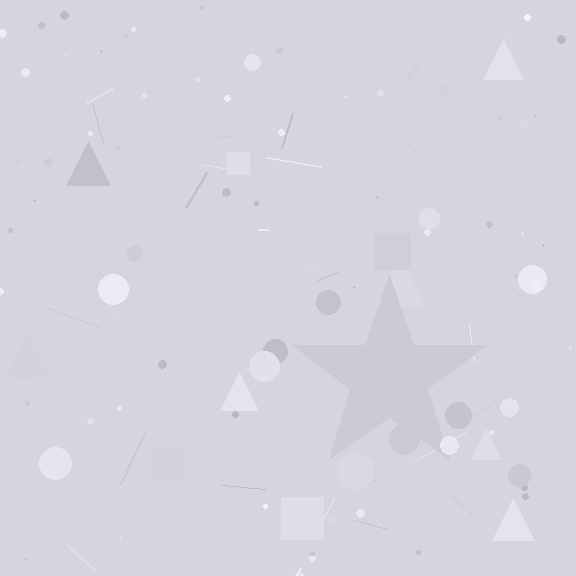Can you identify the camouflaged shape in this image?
The camouflaged shape is a star.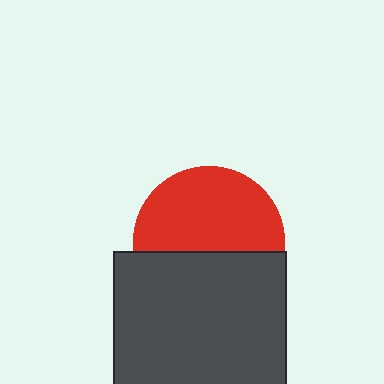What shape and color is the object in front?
The object in front is a dark gray rectangle.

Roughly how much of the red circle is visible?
About half of it is visible (roughly 58%).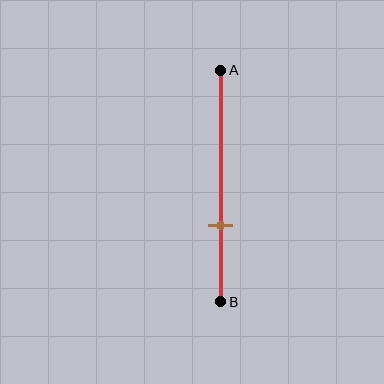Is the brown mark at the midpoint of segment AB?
No, the mark is at about 65% from A, not at the 50% midpoint.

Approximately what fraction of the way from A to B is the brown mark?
The brown mark is approximately 65% of the way from A to B.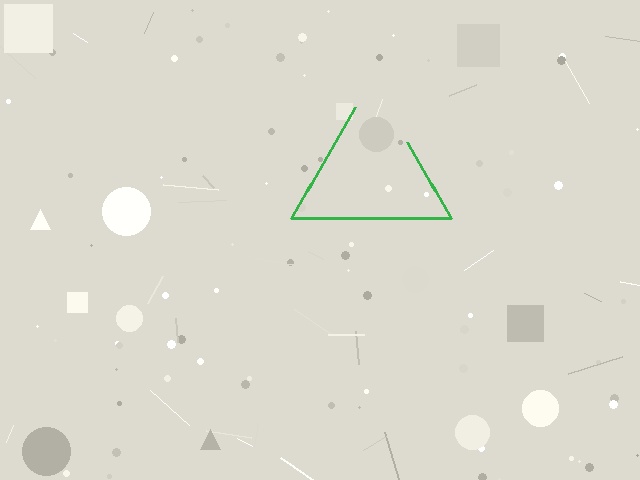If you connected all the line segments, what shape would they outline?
They would outline a triangle.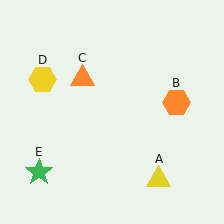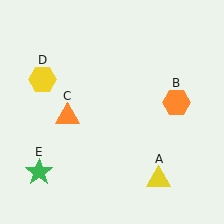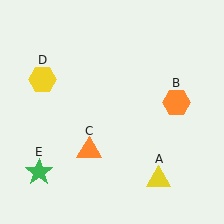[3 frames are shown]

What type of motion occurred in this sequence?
The orange triangle (object C) rotated counterclockwise around the center of the scene.